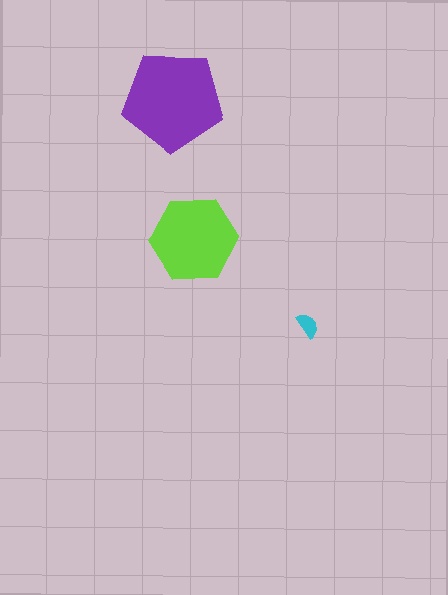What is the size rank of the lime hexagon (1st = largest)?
2nd.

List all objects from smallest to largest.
The cyan semicircle, the lime hexagon, the purple pentagon.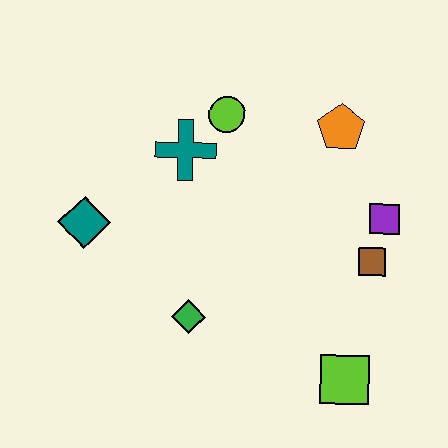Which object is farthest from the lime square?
The teal diamond is farthest from the lime square.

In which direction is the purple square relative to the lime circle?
The purple square is to the right of the lime circle.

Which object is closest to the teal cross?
The lime circle is closest to the teal cross.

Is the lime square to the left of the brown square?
Yes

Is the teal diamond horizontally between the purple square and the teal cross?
No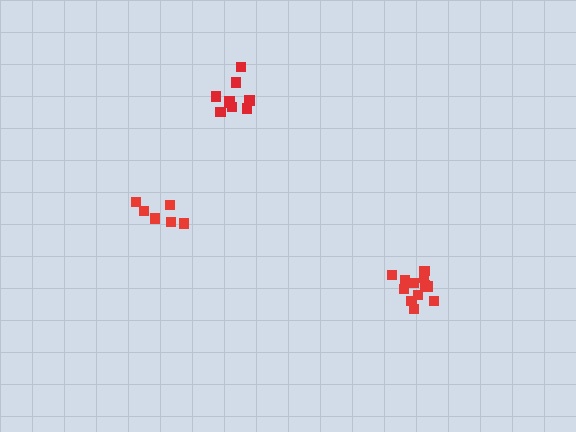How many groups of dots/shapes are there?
There are 3 groups.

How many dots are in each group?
Group 1: 6 dots, Group 2: 12 dots, Group 3: 9 dots (27 total).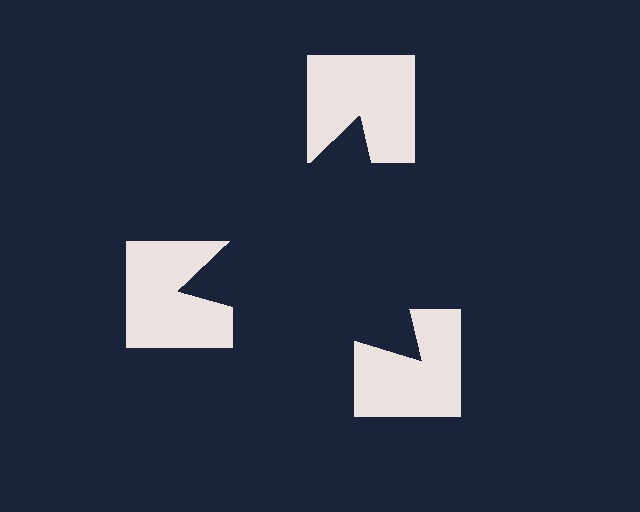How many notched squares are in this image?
There are 3 — one at each vertex of the illusory triangle.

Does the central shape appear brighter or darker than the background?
It typically appears slightly darker than the background, even though no actual brightness change is drawn.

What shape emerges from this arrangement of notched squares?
An illusory triangle — its edges are inferred from the aligned wedge cuts in the notched squares, not physically drawn.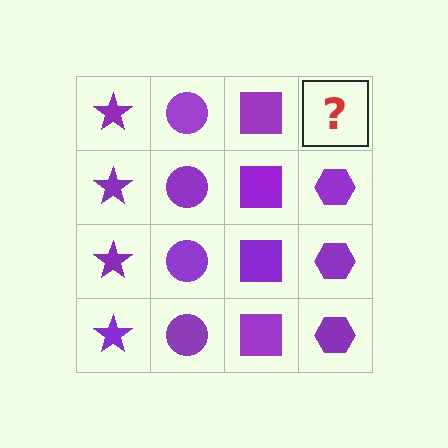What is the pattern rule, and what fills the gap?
The rule is that each column has a consistent shape. The gap should be filled with a purple hexagon.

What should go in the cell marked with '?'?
The missing cell should contain a purple hexagon.